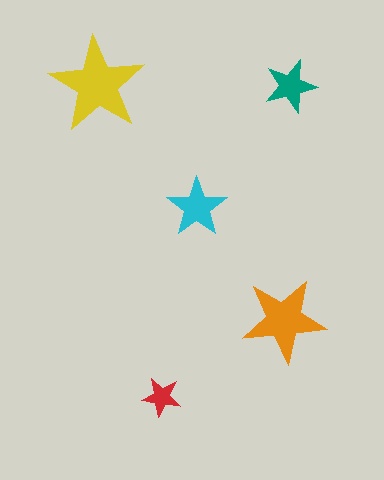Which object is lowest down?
The red star is bottommost.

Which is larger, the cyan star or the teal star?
The cyan one.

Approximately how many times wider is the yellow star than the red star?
About 2.5 times wider.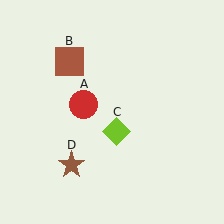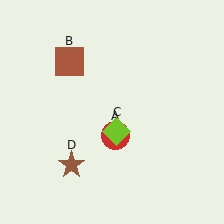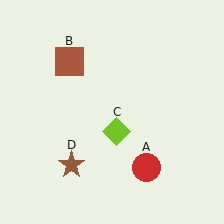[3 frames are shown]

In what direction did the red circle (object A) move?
The red circle (object A) moved down and to the right.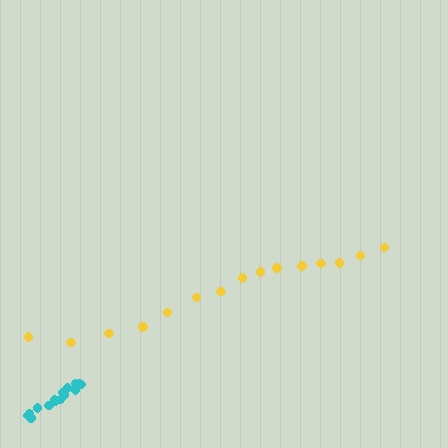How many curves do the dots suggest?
There are 2 distinct paths.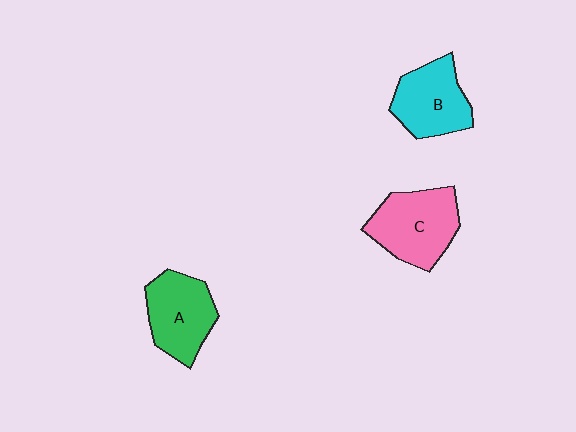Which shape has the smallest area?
Shape B (cyan).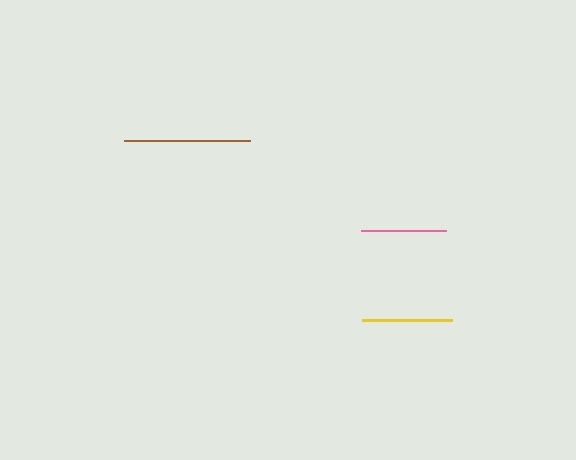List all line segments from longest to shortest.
From longest to shortest: brown, yellow, pink.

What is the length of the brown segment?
The brown segment is approximately 126 pixels long.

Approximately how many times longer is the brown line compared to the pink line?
The brown line is approximately 1.5 times the length of the pink line.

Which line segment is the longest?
The brown line is the longest at approximately 126 pixels.